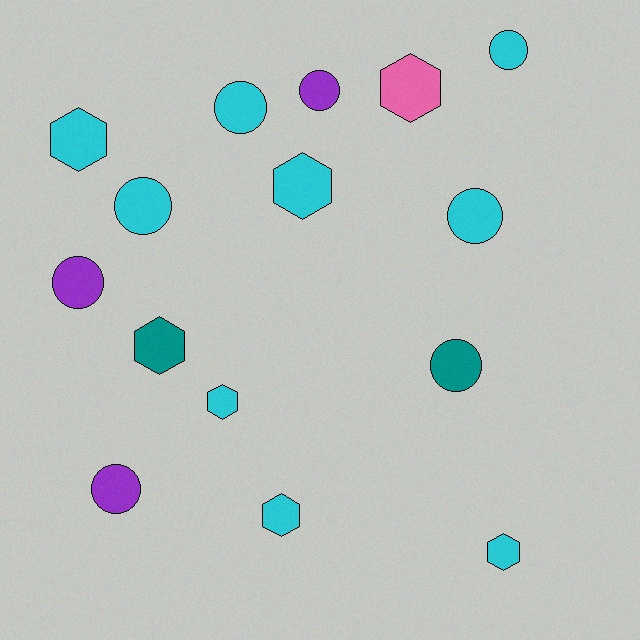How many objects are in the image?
There are 15 objects.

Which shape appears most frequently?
Circle, with 8 objects.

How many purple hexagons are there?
There are no purple hexagons.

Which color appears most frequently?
Cyan, with 9 objects.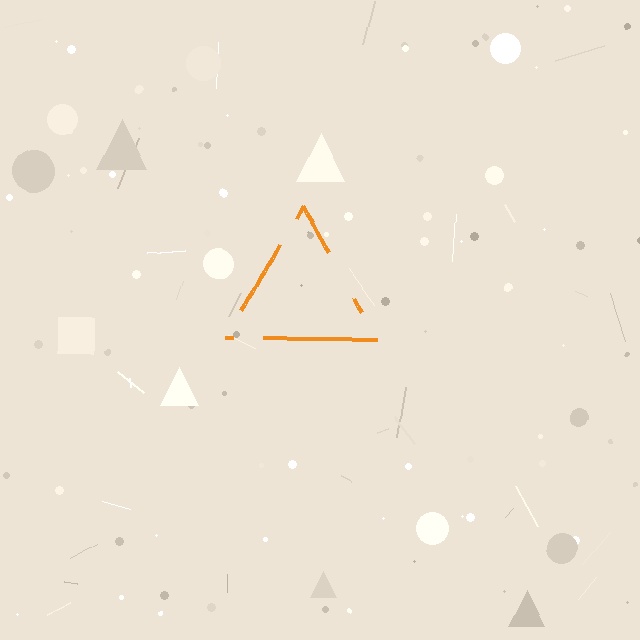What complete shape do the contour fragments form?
The contour fragments form a triangle.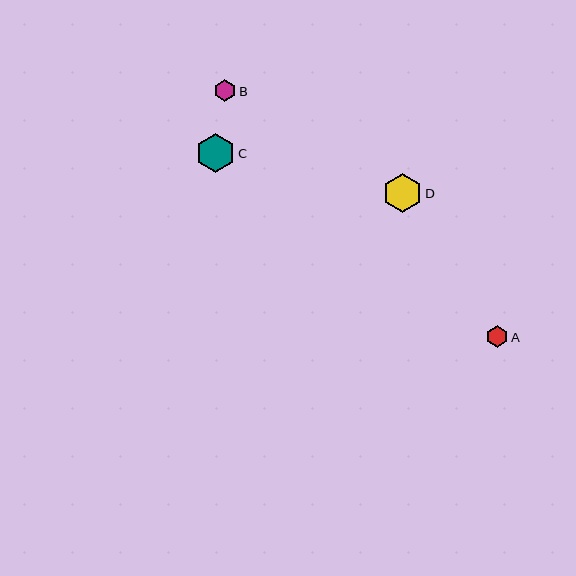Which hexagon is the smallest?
Hexagon B is the smallest with a size of approximately 21 pixels.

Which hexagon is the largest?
Hexagon D is the largest with a size of approximately 39 pixels.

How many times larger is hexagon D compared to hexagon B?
Hexagon D is approximately 1.8 times the size of hexagon B.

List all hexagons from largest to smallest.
From largest to smallest: D, C, A, B.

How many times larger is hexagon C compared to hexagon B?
Hexagon C is approximately 1.8 times the size of hexagon B.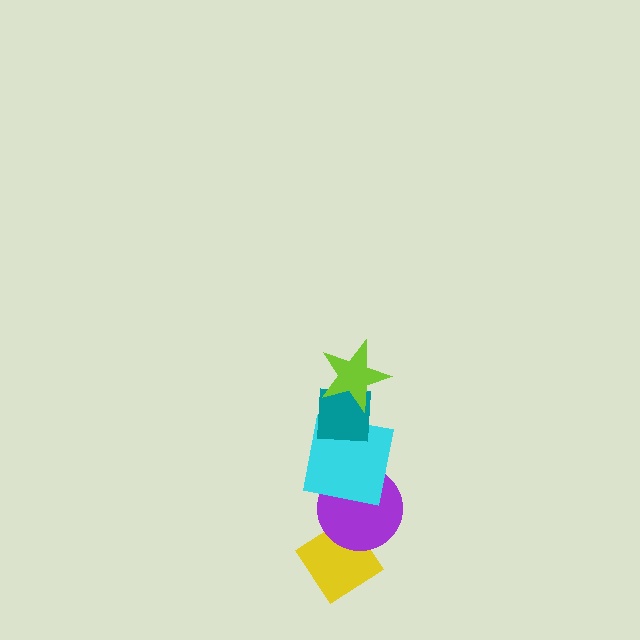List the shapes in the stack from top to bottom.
From top to bottom: the lime star, the teal square, the cyan square, the purple circle, the yellow diamond.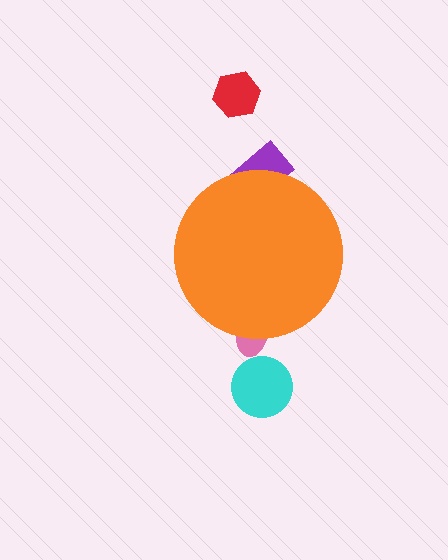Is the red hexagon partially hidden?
No, the red hexagon is fully visible.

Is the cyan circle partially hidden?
No, the cyan circle is fully visible.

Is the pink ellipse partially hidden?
Yes, the pink ellipse is partially hidden behind the orange circle.